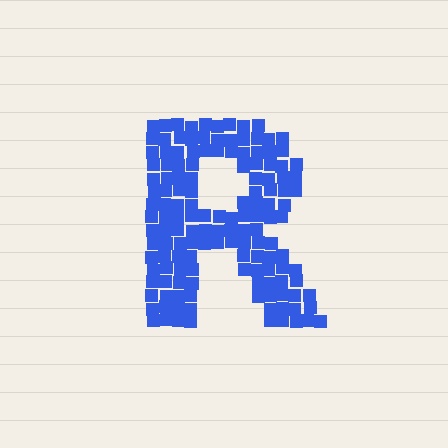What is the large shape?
The large shape is the letter R.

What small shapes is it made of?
It is made of small squares.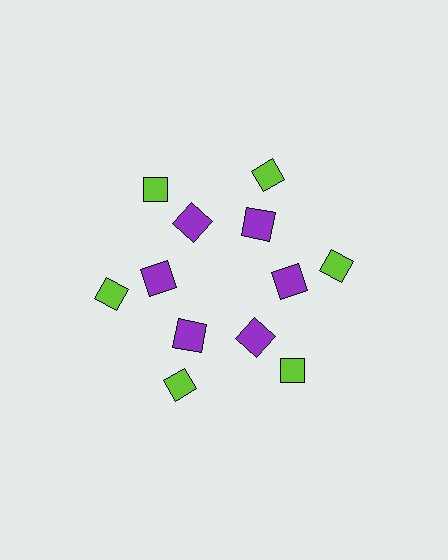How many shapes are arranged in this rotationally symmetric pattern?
There are 12 shapes, arranged in 6 groups of 2.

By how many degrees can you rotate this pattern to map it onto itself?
The pattern maps onto itself every 60 degrees of rotation.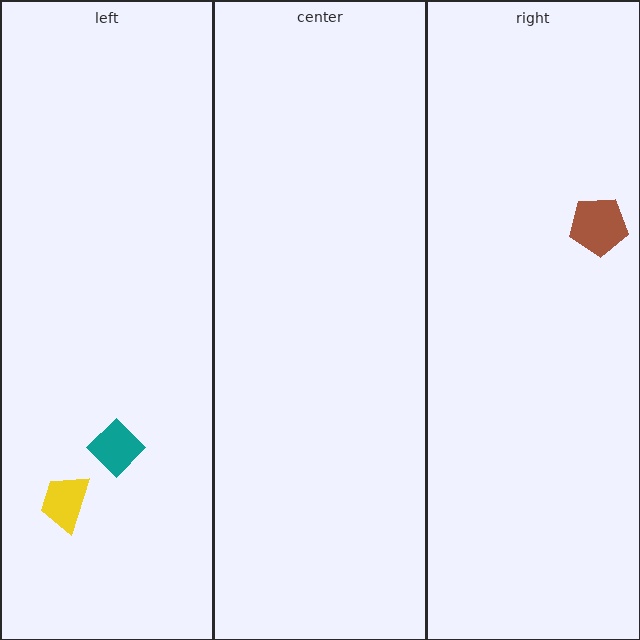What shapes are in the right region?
The brown pentagon.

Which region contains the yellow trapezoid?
The left region.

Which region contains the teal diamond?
The left region.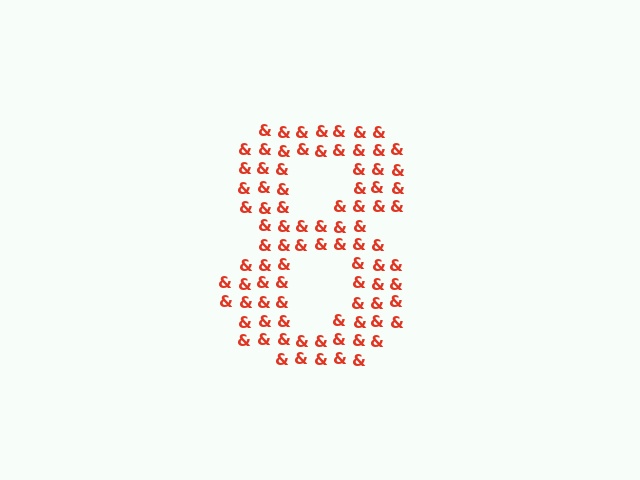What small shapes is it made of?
It is made of small ampersands.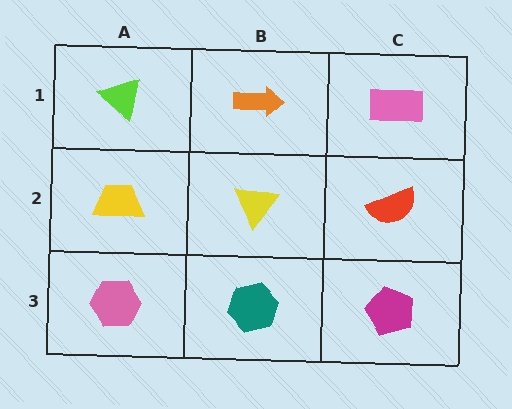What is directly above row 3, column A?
A yellow trapezoid.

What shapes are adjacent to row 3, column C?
A red semicircle (row 2, column C), a teal hexagon (row 3, column B).